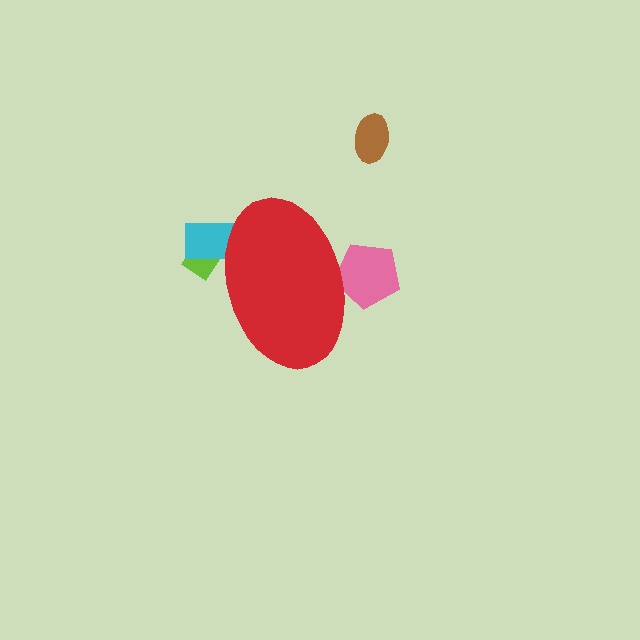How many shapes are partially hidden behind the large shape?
3 shapes are partially hidden.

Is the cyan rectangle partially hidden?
Yes, the cyan rectangle is partially hidden behind the red ellipse.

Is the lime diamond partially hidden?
Yes, the lime diamond is partially hidden behind the red ellipse.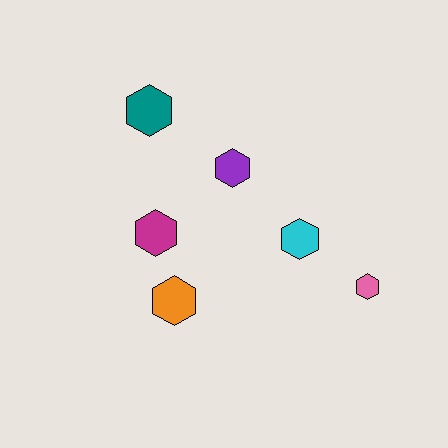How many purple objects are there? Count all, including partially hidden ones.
There is 1 purple object.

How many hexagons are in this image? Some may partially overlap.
There are 6 hexagons.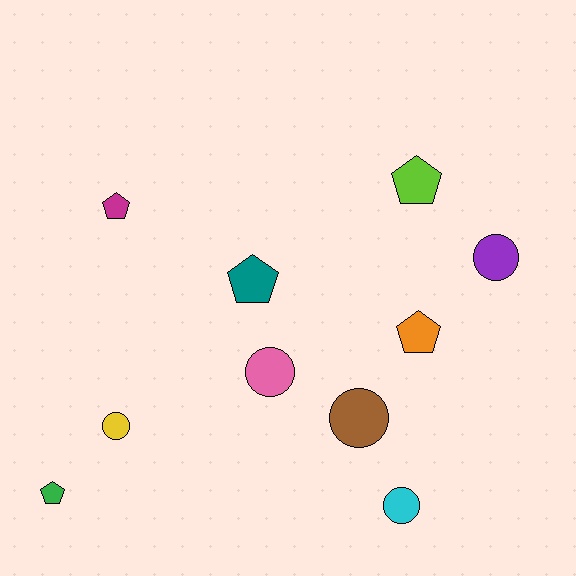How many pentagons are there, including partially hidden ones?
There are 5 pentagons.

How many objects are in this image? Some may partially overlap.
There are 10 objects.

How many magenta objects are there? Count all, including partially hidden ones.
There is 1 magenta object.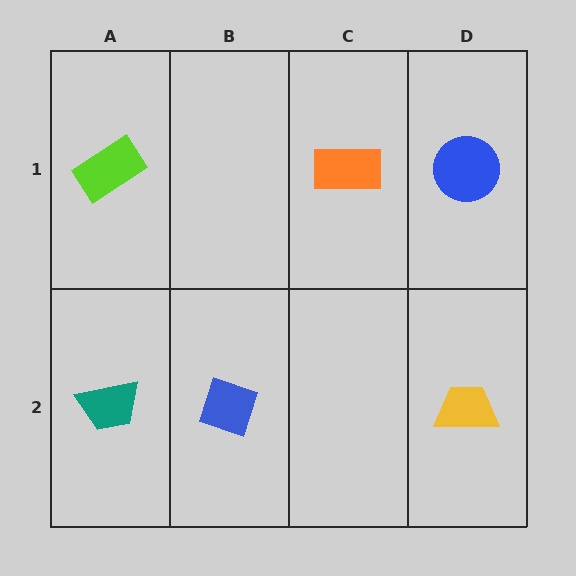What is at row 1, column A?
A lime rectangle.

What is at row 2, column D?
A yellow trapezoid.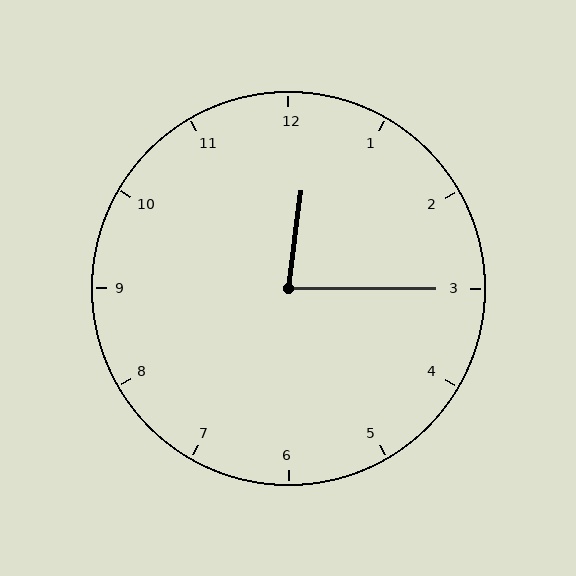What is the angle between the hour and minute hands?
Approximately 82 degrees.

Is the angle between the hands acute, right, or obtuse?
It is acute.